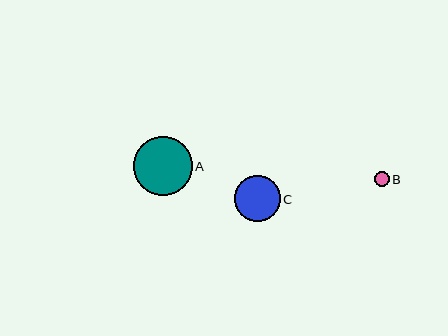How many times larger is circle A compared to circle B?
Circle A is approximately 3.9 times the size of circle B.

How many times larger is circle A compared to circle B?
Circle A is approximately 3.9 times the size of circle B.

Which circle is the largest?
Circle A is the largest with a size of approximately 59 pixels.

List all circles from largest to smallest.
From largest to smallest: A, C, B.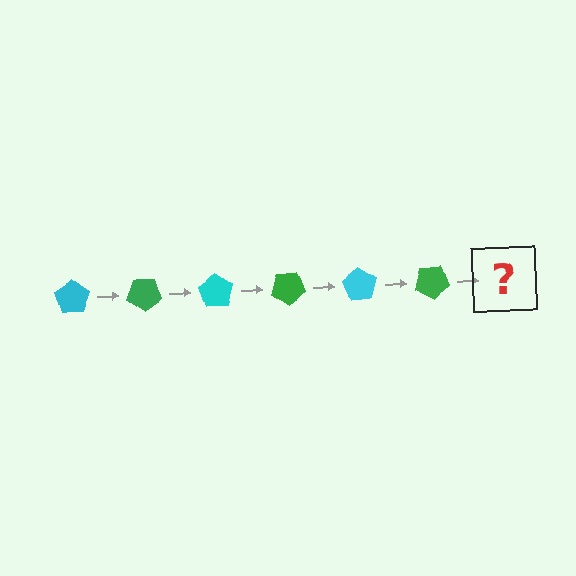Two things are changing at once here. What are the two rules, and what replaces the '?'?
The two rules are that it rotates 35 degrees each step and the color cycles through cyan and green. The '?' should be a cyan pentagon, rotated 210 degrees from the start.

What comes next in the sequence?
The next element should be a cyan pentagon, rotated 210 degrees from the start.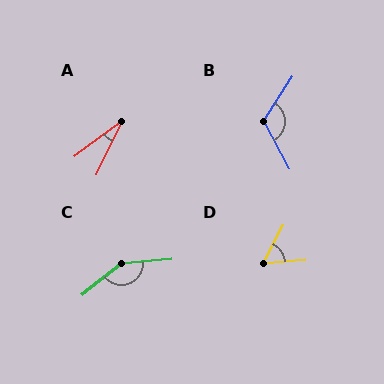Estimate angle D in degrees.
Approximately 59 degrees.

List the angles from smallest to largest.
A (28°), D (59°), B (119°), C (146°).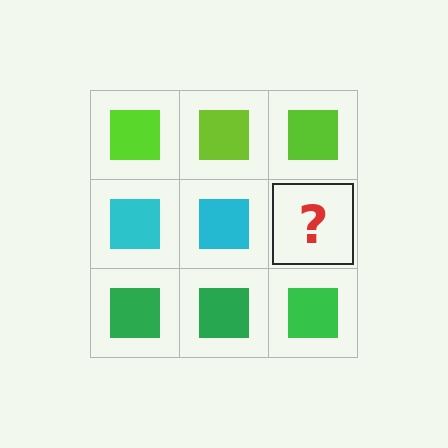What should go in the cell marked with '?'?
The missing cell should contain a cyan square.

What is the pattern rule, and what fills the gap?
The rule is that each row has a consistent color. The gap should be filled with a cyan square.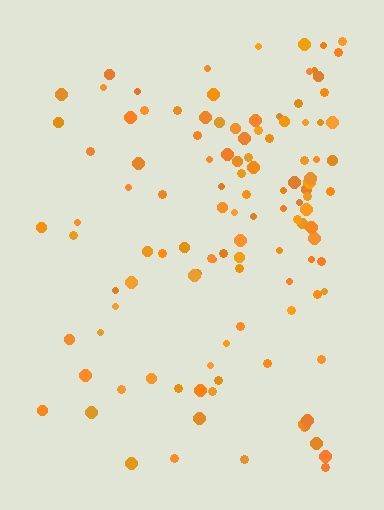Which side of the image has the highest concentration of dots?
The right.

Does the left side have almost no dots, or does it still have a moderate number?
Still a moderate number, just noticeably fewer than the right.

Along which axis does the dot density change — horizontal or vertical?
Horizontal.